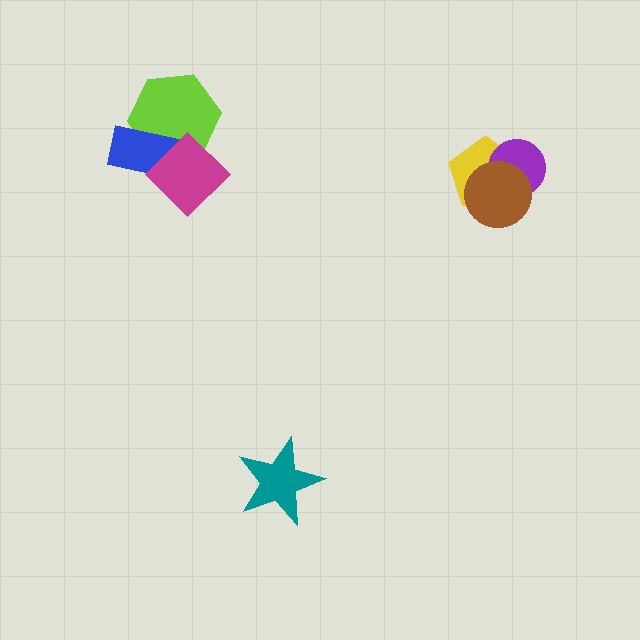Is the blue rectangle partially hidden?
Yes, it is partially covered by another shape.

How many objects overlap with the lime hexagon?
2 objects overlap with the lime hexagon.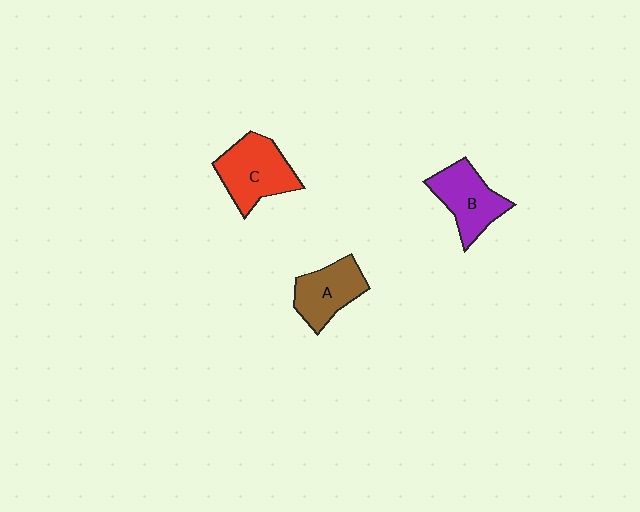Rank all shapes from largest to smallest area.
From largest to smallest: C (red), B (purple), A (brown).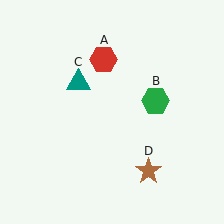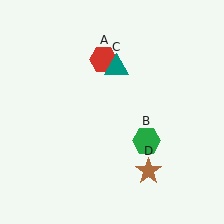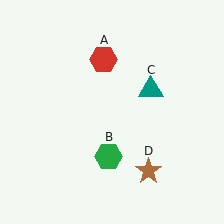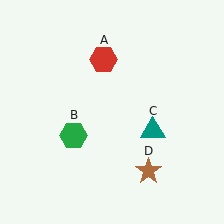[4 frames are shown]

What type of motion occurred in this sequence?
The green hexagon (object B), teal triangle (object C) rotated clockwise around the center of the scene.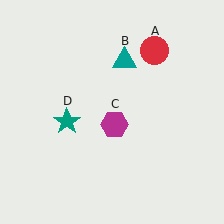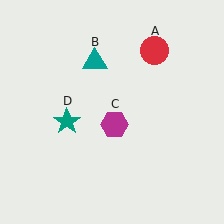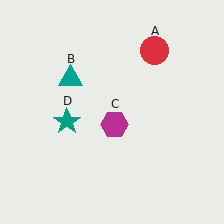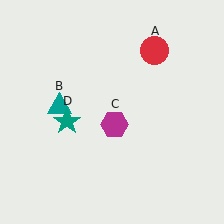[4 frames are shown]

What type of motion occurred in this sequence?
The teal triangle (object B) rotated counterclockwise around the center of the scene.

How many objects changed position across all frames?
1 object changed position: teal triangle (object B).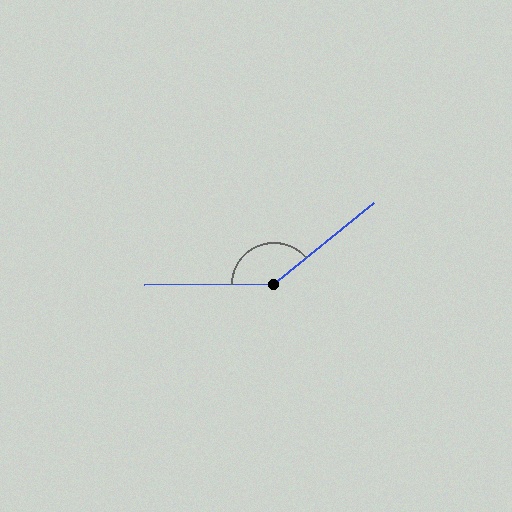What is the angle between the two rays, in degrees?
Approximately 141 degrees.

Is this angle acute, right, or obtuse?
It is obtuse.